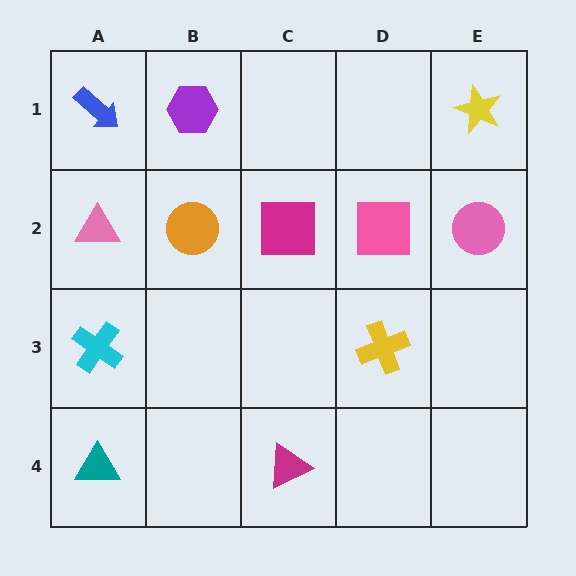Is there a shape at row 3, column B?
No, that cell is empty.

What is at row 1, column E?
A yellow star.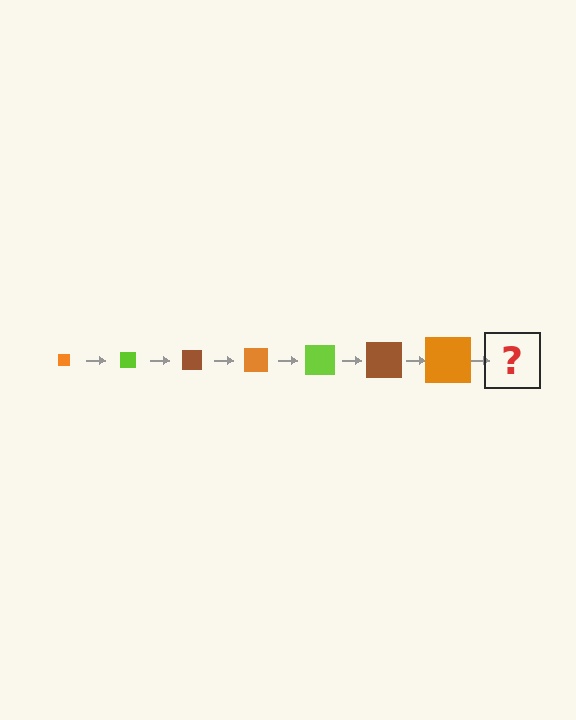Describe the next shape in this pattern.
It should be a lime square, larger than the previous one.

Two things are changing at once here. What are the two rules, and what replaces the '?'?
The two rules are that the square grows larger each step and the color cycles through orange, lime, and brown. The '?' should be a lime square, larger than the previous one.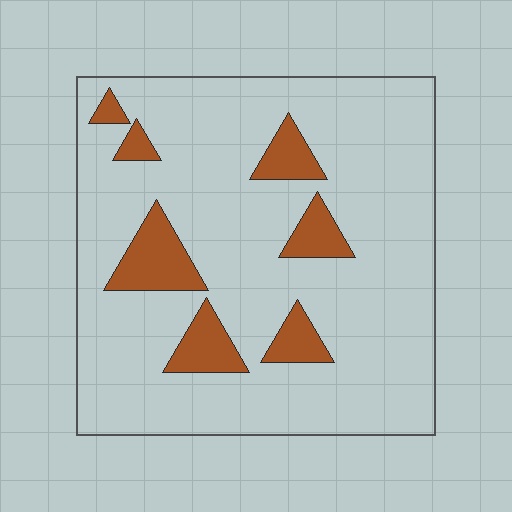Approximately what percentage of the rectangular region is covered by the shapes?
Approximately 15%.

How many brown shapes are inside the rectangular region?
7.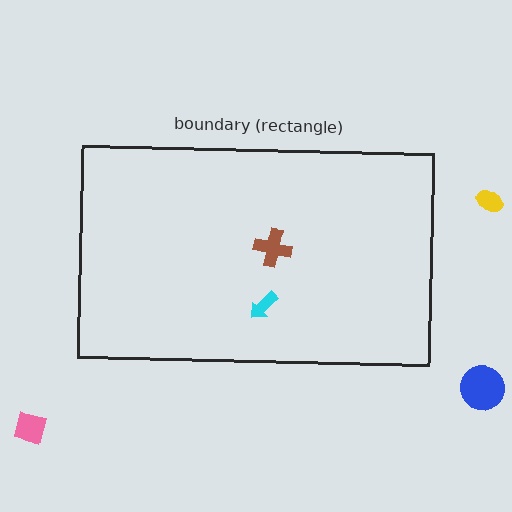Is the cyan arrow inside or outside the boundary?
Inside.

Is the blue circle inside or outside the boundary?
Outside.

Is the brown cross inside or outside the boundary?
Inside.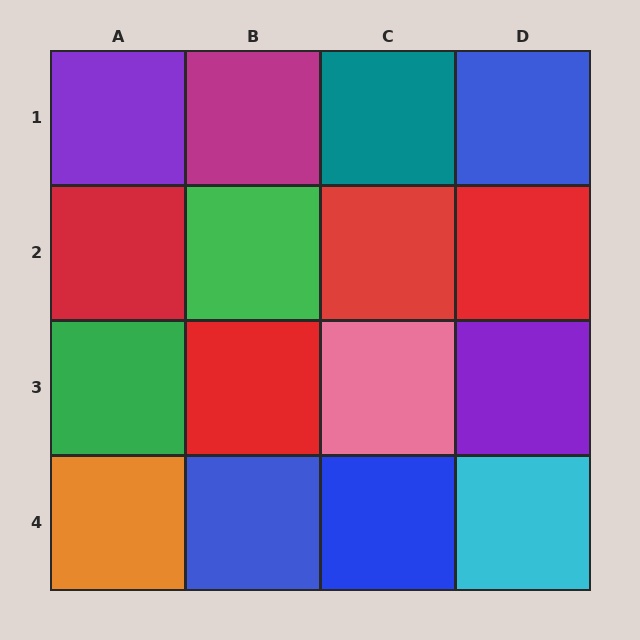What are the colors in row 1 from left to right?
Purple, magenta, teal, blue.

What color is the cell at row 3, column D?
Purple.